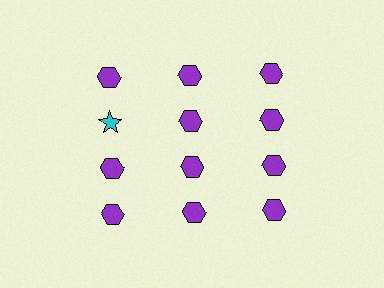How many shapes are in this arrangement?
There are 12 shapes arranged in a grid pattern.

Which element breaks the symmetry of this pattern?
The cyan star in the second row, leftmost column breaks the symmetry. All other shapes are purple hexagons.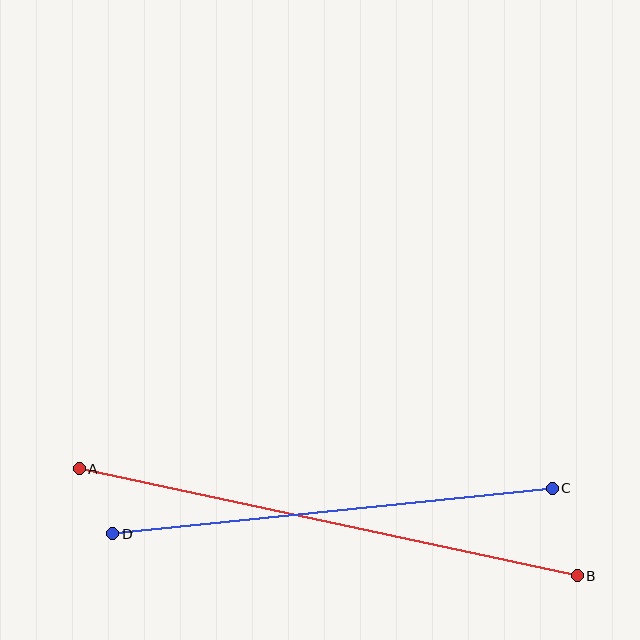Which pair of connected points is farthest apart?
Points A and B are farthest apart.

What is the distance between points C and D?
The distance is approximately 441 pixels.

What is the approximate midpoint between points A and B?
The midpoint is at approximately (328, 522) pixels.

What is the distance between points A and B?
The distance is approximately 509 pixels.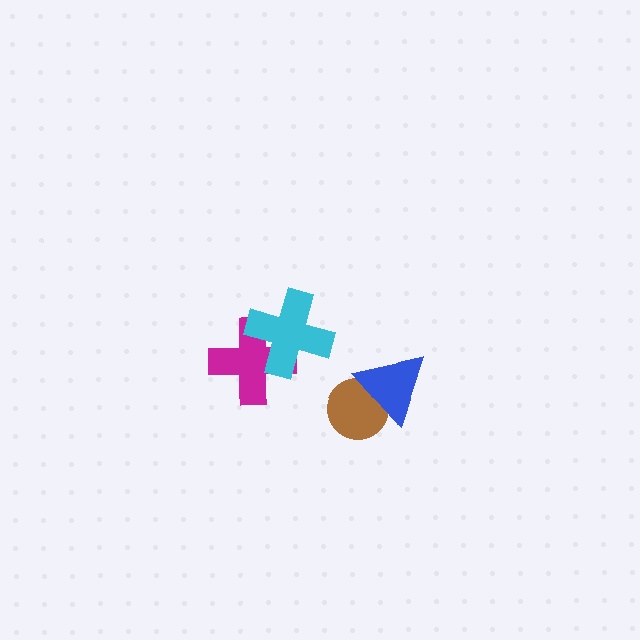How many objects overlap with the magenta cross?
1 object overlaps with the magenta cross.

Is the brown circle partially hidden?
Yes, it is partially covered by another shape.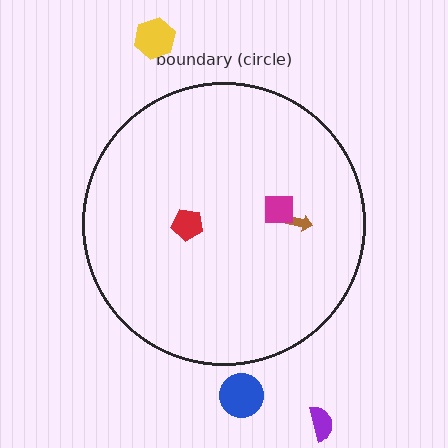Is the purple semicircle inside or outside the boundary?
Outside.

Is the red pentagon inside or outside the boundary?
Inside.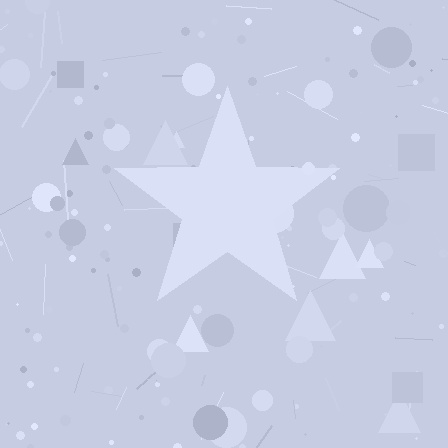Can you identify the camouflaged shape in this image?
The camouflaged shape is a star.